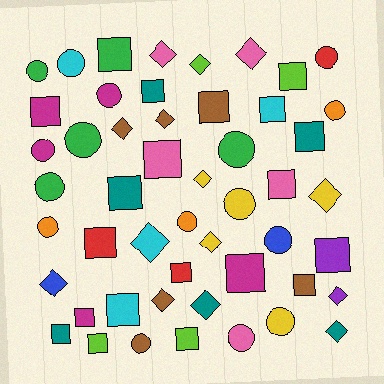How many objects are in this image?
There are 50 objects.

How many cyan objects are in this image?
There are 4 cyan objects.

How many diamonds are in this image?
There are 14 diamonds.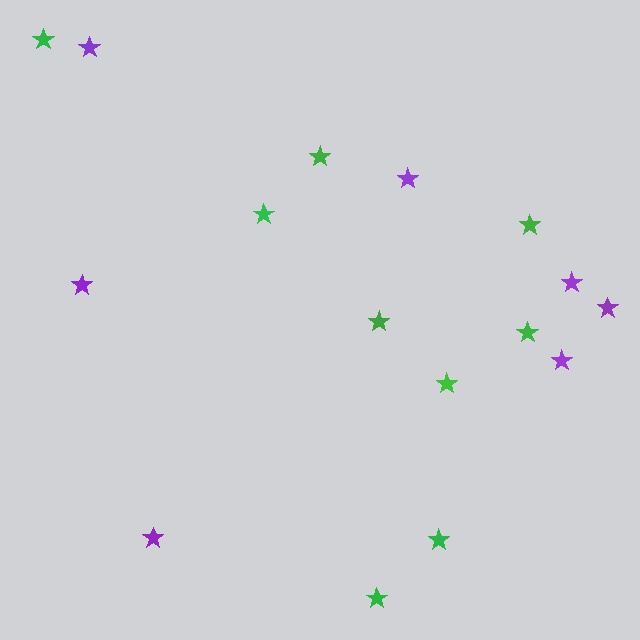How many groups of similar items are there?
There are 2 groups: one group of green stars (9) and one group of purple stars (7).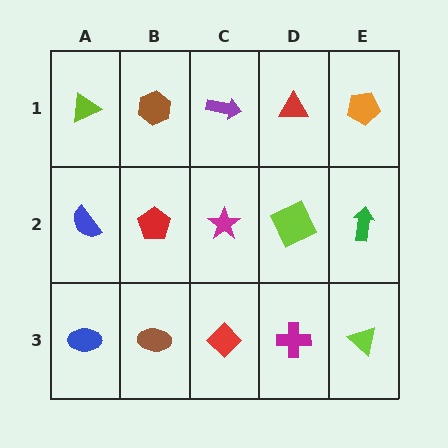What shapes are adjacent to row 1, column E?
A green arrow (row 2, column E), a red triangle (row 1, column D).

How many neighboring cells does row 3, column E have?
2.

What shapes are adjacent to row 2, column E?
An orange pentagon (row 1, column E), a lime triangle (row 3, column E), a lime square (row 2, column D).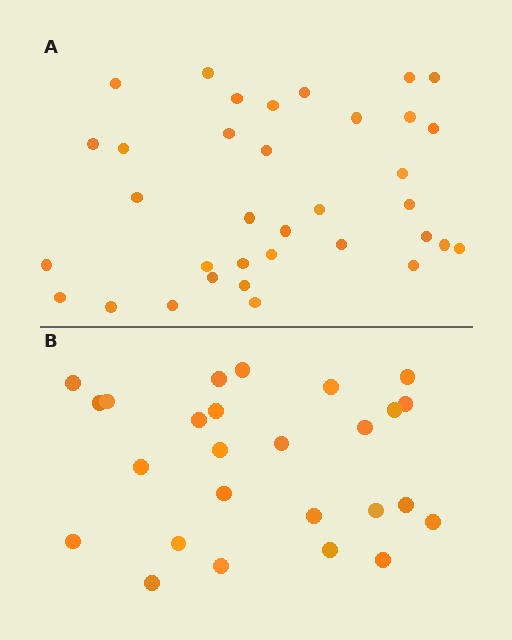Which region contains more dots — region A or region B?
Region A (the top region) has more dots.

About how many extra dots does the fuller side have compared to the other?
Region A has roughly 8 or so more dots than region B.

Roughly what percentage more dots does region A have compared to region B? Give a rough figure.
About 35% more.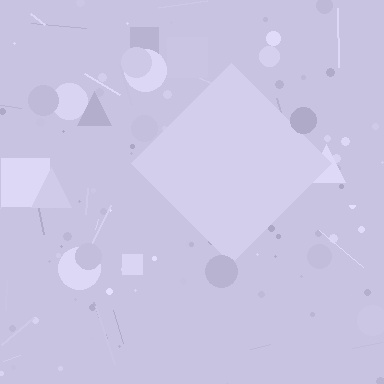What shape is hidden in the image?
A diamond is hidden in the image.